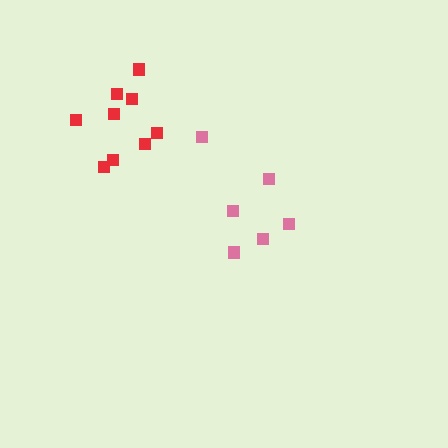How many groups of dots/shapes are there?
There are 2 groups.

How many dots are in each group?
Group 1: 6 dots, Group 2: 9 dots (15 total).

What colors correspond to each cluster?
The clusters are colored: pink, red.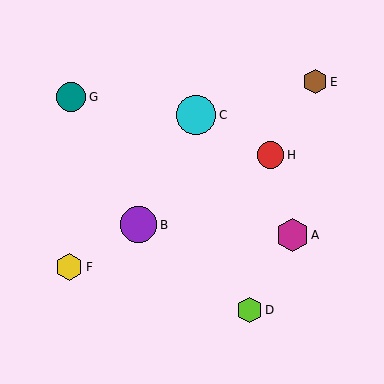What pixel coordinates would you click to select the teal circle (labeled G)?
Click at (71, 97) to select the teal circle G.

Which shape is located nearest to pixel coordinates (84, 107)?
The teal circle (labeled G) at (71, 97) is nearest to that location.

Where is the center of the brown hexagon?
The center of the brown hexagon is at (315, 82).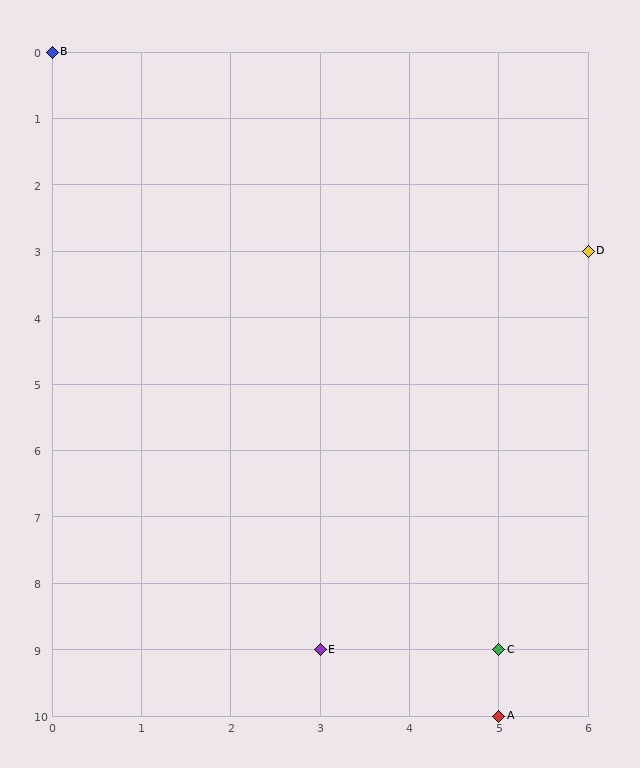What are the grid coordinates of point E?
Point E is at grid coordinates (3, 9).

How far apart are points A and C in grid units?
Points A and C are 1 row apart.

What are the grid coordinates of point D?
Point D is at grid coordinates (6, 3).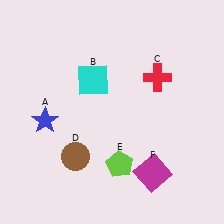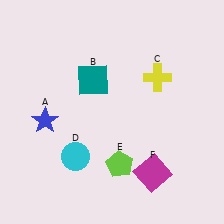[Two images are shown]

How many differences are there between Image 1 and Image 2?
There are 3 differences between the two images.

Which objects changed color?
B changed from cyan to teal. C changed from red to yellow. D changed from brown to cyan.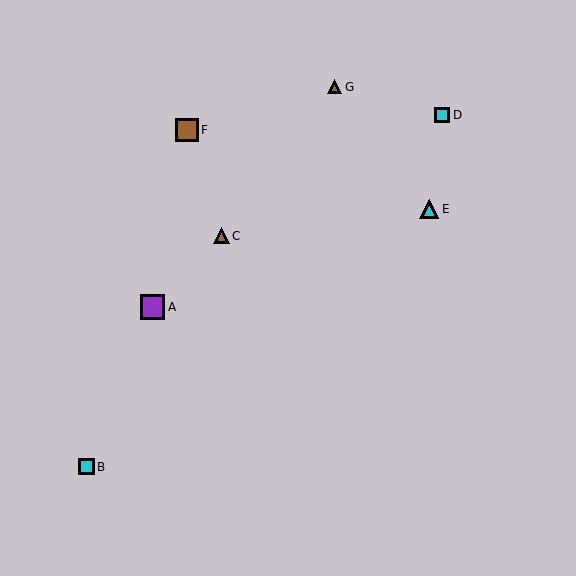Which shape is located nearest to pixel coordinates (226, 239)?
The brown triangle (labeled C) at (221, 236) is nearest to that location.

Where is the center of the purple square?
The center of the purple square is at (153, 307).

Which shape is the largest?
The purple square (labeled A) is the largest.